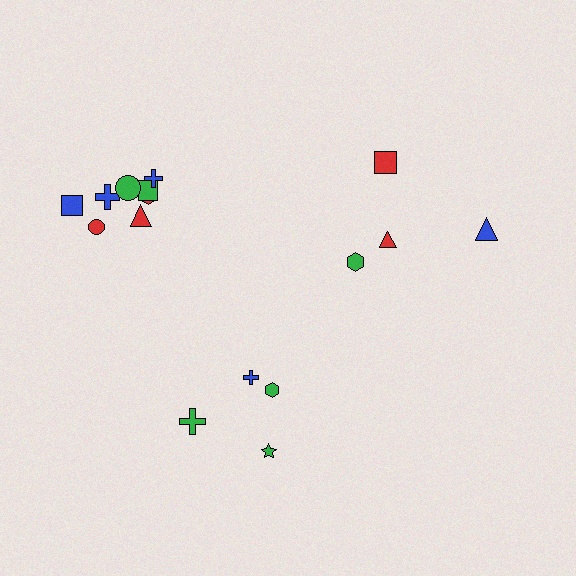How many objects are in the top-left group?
There are 8 objects.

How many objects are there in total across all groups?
There are 16 objects.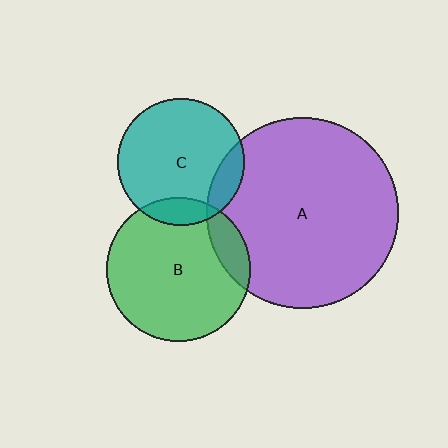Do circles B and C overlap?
Yes.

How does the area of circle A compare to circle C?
Approximately 2.3 times.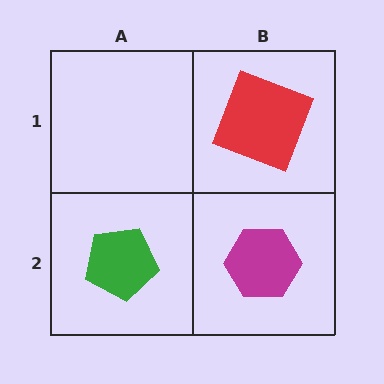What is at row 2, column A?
A green pentagon.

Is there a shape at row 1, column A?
No, that cell is empty.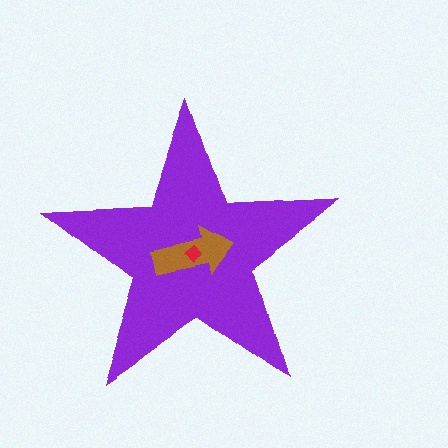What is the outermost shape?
The purple star.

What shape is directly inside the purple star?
The brown arrow.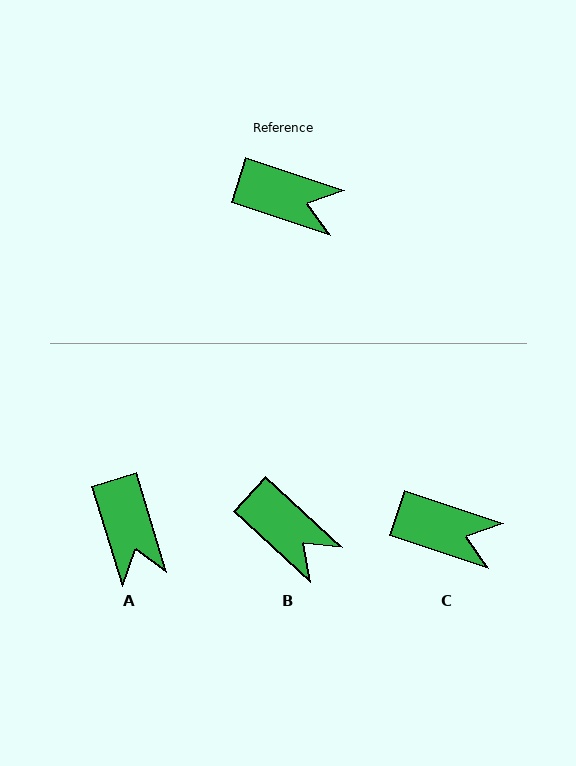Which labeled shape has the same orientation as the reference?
C.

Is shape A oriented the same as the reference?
No, it is off by about 55 degrees.